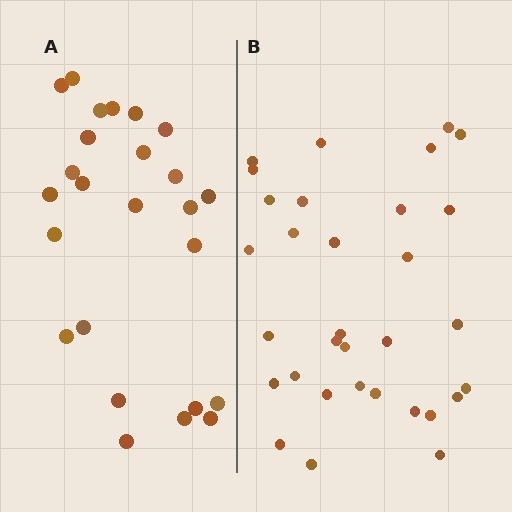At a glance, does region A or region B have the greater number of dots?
Region B (the right region) has more dots.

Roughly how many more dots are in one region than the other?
Region B has roughly 8 or so more dots than region A.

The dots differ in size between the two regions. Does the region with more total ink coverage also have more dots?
No. Region A has more total ink coverage because its dots are larger, but region B actually contains more individual dots. Total area can be misleading — the number of items is what matters here.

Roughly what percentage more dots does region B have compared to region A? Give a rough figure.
About 30% more.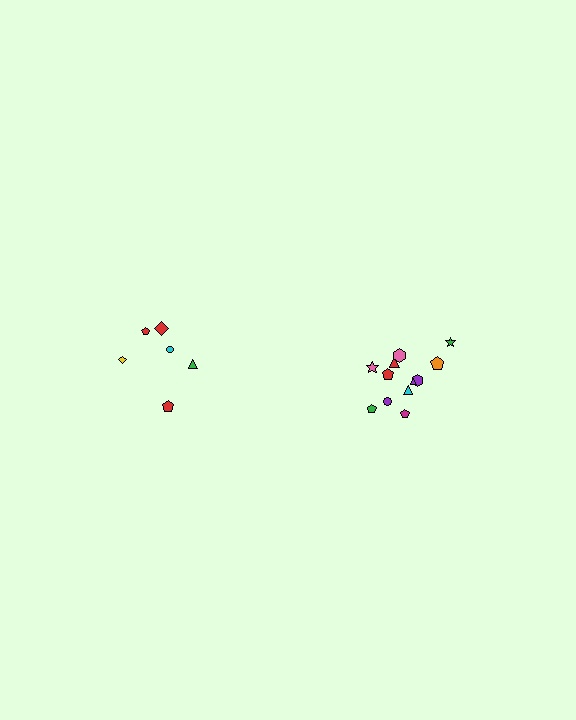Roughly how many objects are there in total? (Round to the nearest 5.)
Roughly 20 objects in total.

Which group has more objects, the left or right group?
The right group.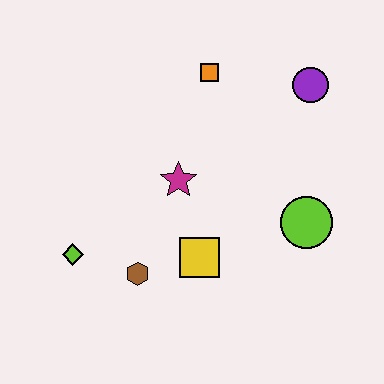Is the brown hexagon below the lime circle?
Yes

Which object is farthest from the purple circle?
The lime diamond is farthest from the purple circle.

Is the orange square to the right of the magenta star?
Yes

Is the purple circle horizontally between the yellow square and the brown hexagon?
No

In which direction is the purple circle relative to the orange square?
The purple circle is to the right of the orange square.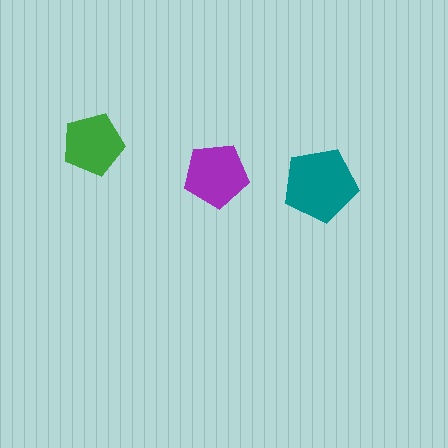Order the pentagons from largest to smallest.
the teal one, the purple one, the green one.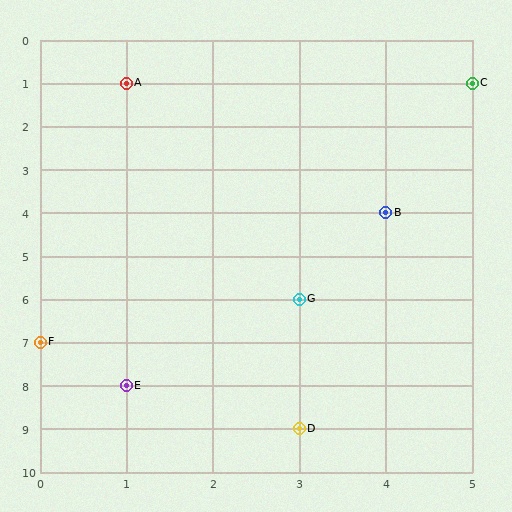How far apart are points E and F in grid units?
Points E and F are 1 column and 1 row apart (about 1.4 grid units diagonally).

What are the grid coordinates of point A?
Point A is at grid coordinates (1, 1).